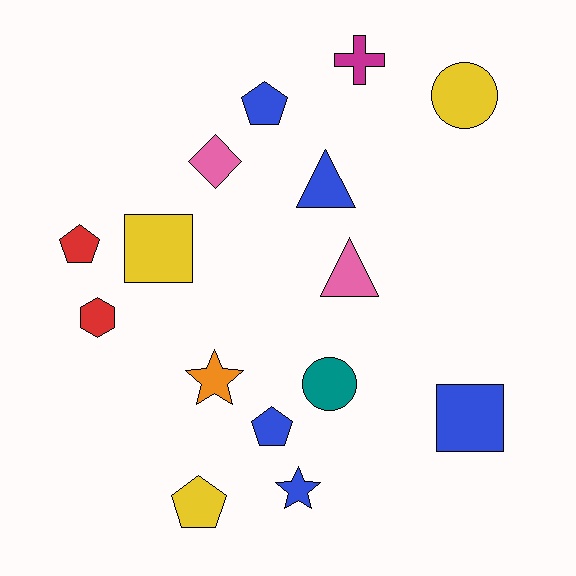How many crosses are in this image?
There is 1 cross.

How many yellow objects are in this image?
There are 3 yellow objects.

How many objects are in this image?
There are 15 objects.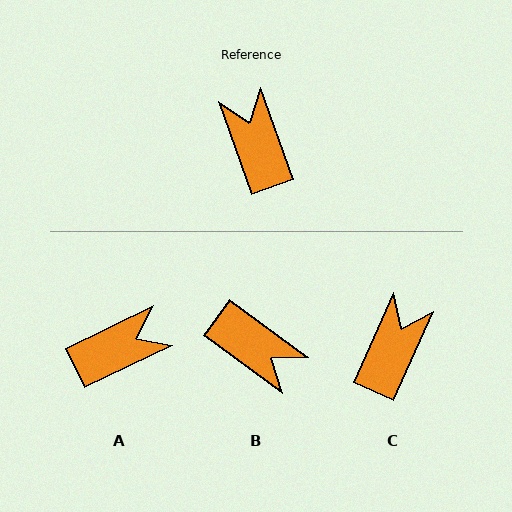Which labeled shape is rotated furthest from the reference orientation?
B, about 146 degrees away.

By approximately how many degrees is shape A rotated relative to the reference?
Approximately 83 degrees clockwise.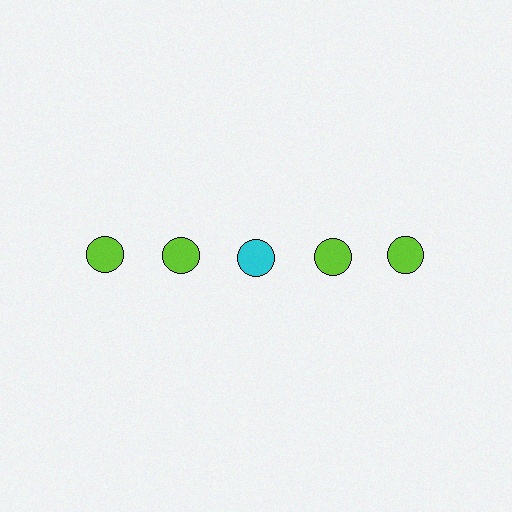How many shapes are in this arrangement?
There are 5 shapes arranged in a grid pattern.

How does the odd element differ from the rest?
It has a different color: cyan instead of lime.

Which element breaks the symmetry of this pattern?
The cyan circle in the top row, center column breaks the symmetry. All other shapes are lime circles.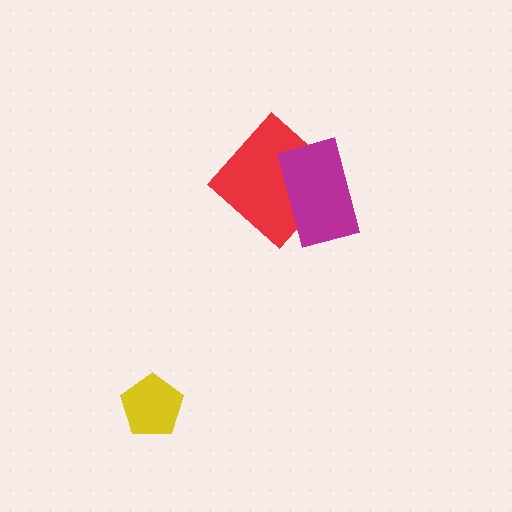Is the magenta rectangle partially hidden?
No, no other shape covers it.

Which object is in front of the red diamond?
The magenta rectangle is in front of the red diamond.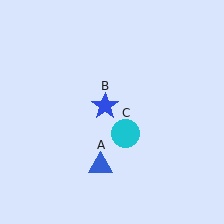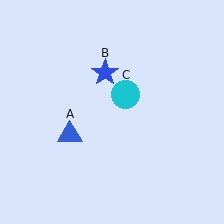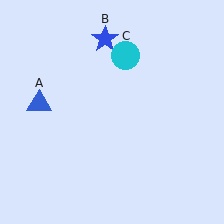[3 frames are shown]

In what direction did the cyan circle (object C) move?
The cyan circle (object C) moved up.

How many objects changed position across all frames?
3 objects changed position: blue triangle (object A), blue star (object B), cyan circle (object C).